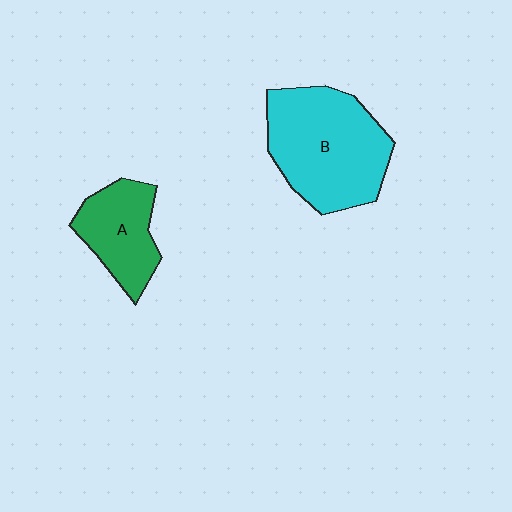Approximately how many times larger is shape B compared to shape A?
Approximately 1.8 times.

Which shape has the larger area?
Shape B (cyan).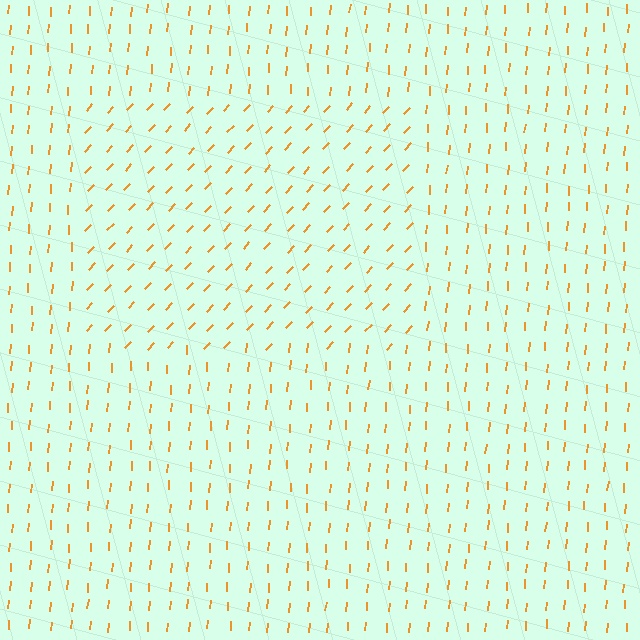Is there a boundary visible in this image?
Yes, there is a texture boundary formed by a change in line orientation.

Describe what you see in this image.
The image is filled with small orange line segments. A rectangle region in the image has lines oriented differently from the surrounding lines, creating a visible texture boundary.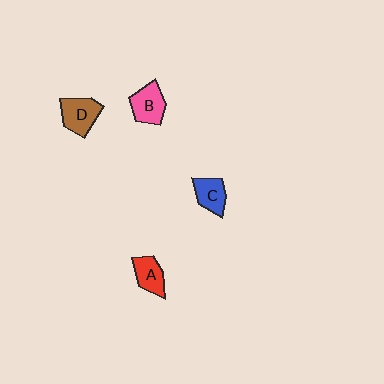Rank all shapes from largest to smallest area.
From largest to smallest: D (brown), B (pink), A (red), C (blue).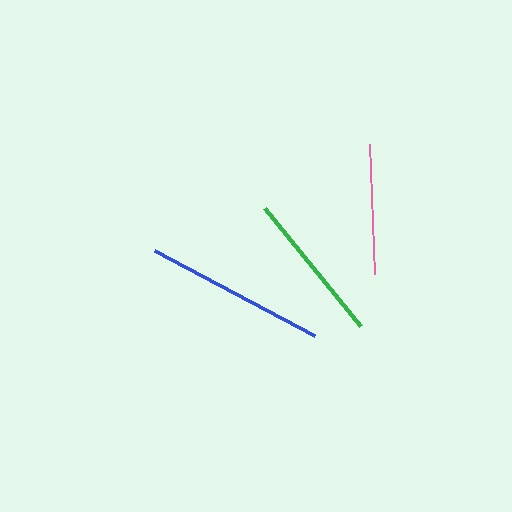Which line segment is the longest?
The blue line is the longest at approximately 181 pixels.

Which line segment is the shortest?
The pink line is the shortest at approximately 130 pixels.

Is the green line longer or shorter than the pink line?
The green line is longer than the pink line.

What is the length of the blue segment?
The blue segment is approximately 181 pixels long.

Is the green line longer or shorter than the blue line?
The blue line is longer than the green line.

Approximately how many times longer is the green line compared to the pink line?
The green line is approximately 1.2 times the length of the pink line.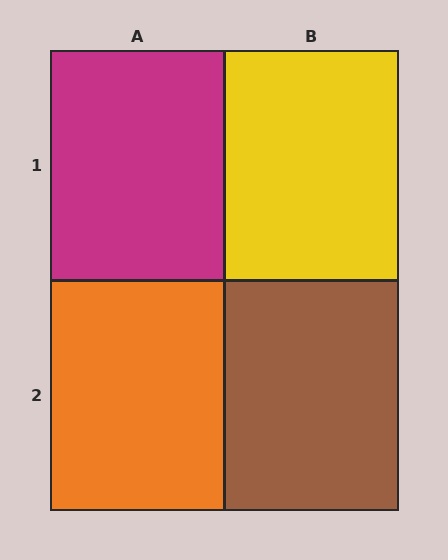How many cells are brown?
1 cell is brown.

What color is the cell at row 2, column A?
Orange.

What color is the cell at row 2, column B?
Brown.